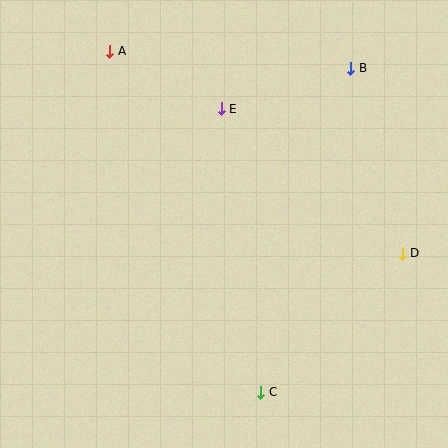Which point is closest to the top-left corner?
Point A is closest to the top-left corner.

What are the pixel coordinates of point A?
Point A is at (110, 51).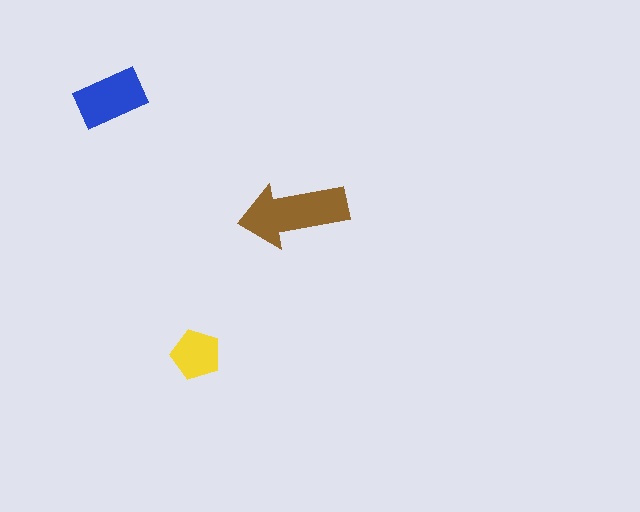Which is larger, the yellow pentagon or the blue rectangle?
The blue rectangle.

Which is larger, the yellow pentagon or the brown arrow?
The brown arrow.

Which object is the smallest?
The yellow pentagon.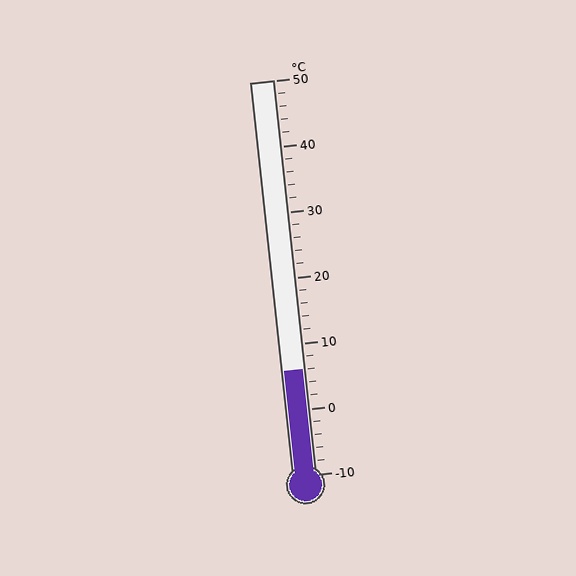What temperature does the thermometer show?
The thermometer shows approximately 6°C.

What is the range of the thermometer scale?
The thermometer scale ranges from -10°C to 50°C.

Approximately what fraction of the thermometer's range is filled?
The thermometer is filled to approximately 25% of its range.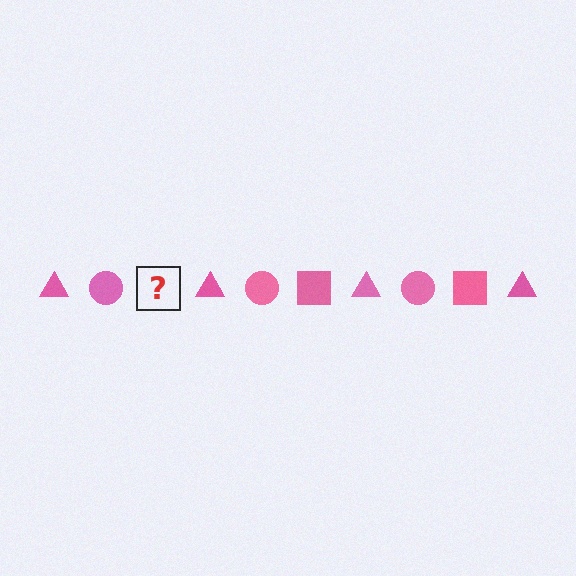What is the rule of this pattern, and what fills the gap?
The rule is that the pattern cycles through triangle, circle, square shapes in pink. The gap should be filled with a pink square.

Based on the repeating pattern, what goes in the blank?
The blank should be a pink square.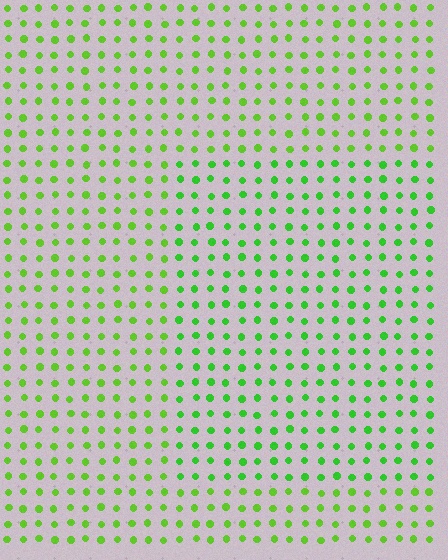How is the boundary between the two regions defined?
The boundary is defined purely by a slight shift in hue (about 19 degrees). Spacing, size, and orientation are identical on both sides.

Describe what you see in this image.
The image is filled with small lime elements in a uniform arrangement. A rectangle-shaped region is visible where the elements are tinted to a slightly different hue, forming a subtle color boundary.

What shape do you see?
I see a rectangle.